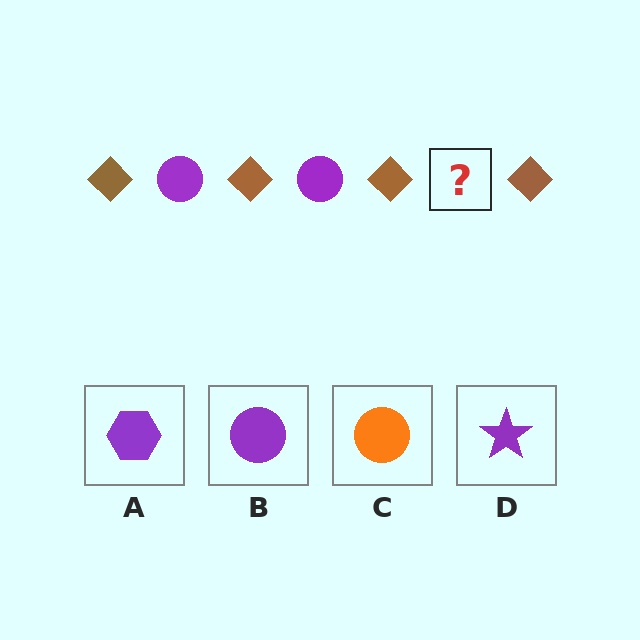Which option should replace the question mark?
Option B.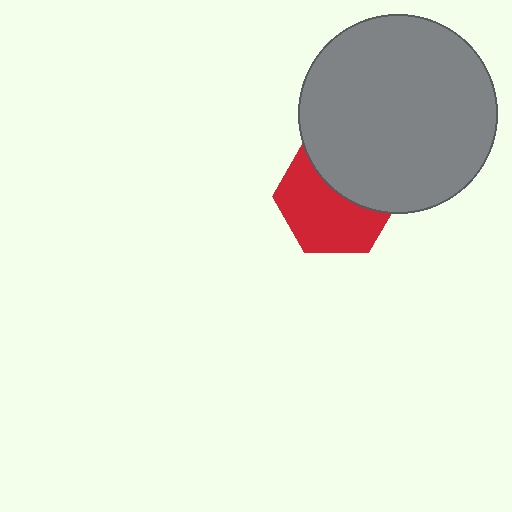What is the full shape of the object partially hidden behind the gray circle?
The partially hidden object is a red hexagon.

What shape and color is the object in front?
The object in front is a gray circle.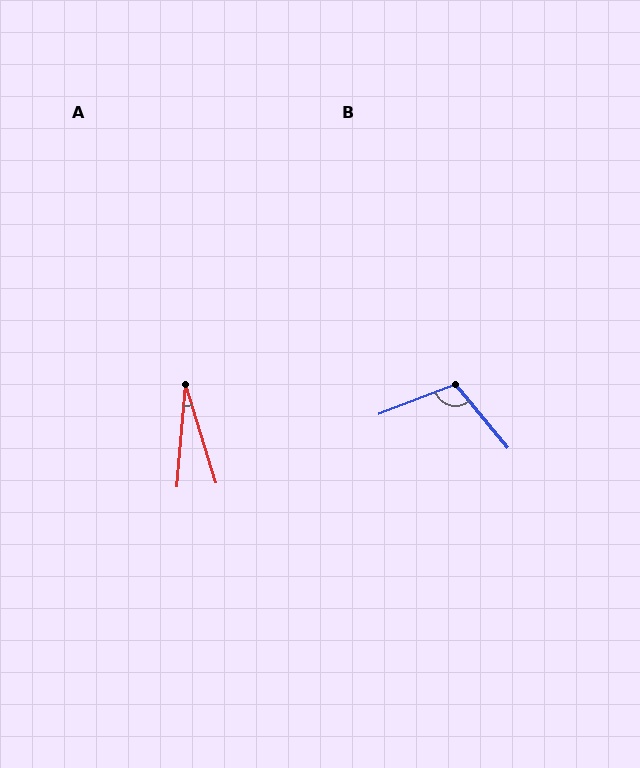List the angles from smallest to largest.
A (22°), B (109°).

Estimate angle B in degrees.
Approximately 109 degrees.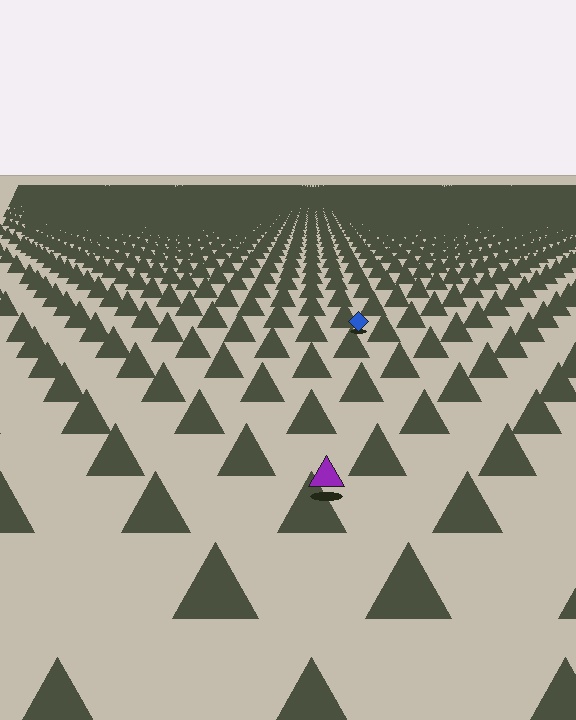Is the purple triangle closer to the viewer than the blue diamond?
Yes. The purple triangle is closer — you can tell from the texture gradient: the ground texture is coarser near it.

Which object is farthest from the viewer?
The blue diamond is farthest from the viewer. It appears smaller and the ground texture around it is denser.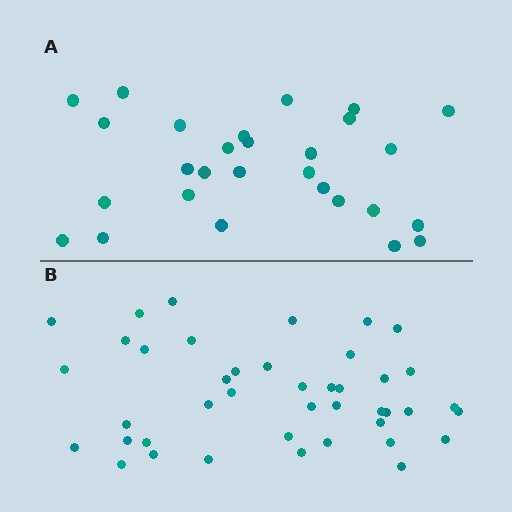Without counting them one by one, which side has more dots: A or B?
Region B (the bottom region) has more dots.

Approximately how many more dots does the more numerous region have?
Region B has approximately 15 more dots than region A.